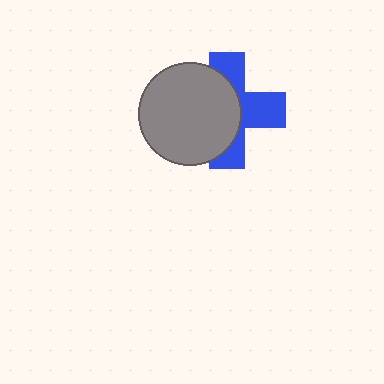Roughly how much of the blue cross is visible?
About half of it is visible (roughly 48%).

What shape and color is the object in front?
The object in front is a gray circle.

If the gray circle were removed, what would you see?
You would see the complete blue cross.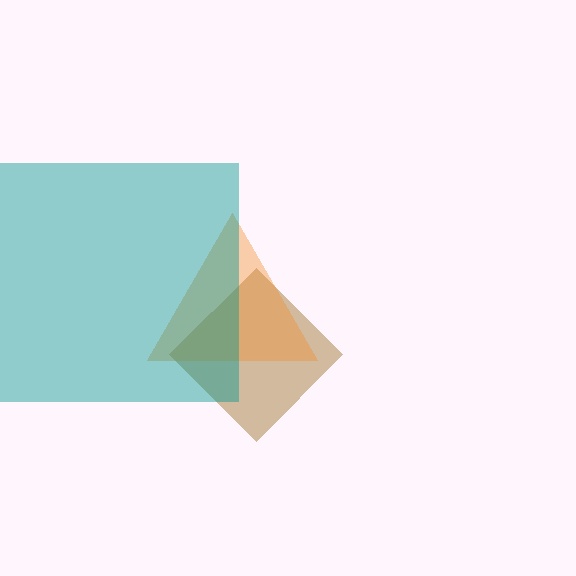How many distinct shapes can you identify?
There are 3 distinct shapes: a brown diamond, an orange triangle, a teal square.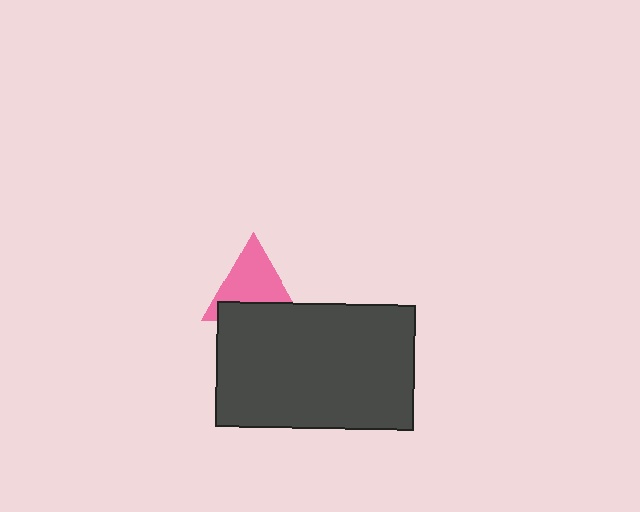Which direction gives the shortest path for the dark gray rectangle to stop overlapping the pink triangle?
Moving down gives the shortest separation.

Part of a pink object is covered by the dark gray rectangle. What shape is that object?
It is a triangle.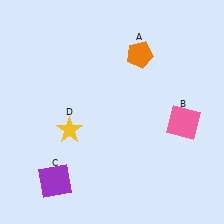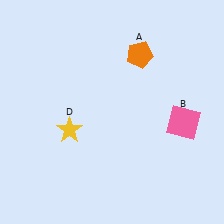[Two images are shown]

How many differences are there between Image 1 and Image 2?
There is 1 difference between the two images.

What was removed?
The purple square (C) was removed in Image 2.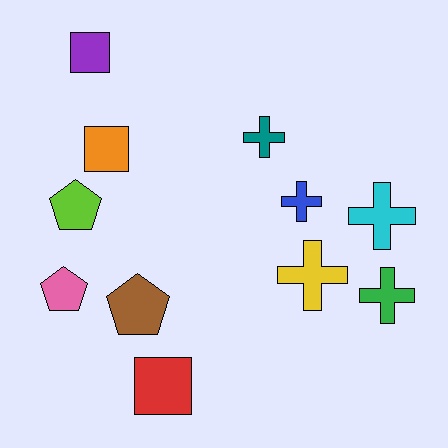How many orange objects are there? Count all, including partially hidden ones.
There is 1 orange object.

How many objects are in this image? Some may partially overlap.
There are 11 objects.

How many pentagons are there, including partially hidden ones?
There are 3 pentagons.